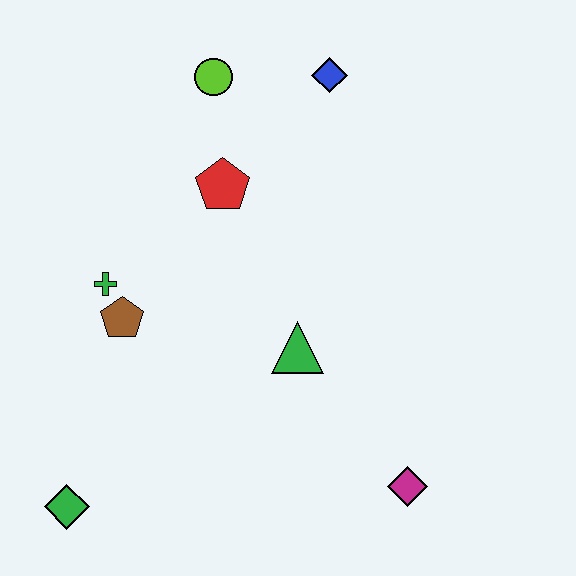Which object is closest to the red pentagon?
The lime circle is closest to the red pentagon.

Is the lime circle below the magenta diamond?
No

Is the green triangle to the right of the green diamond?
Yes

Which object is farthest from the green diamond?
The blue diamond is farthest from the green diamond.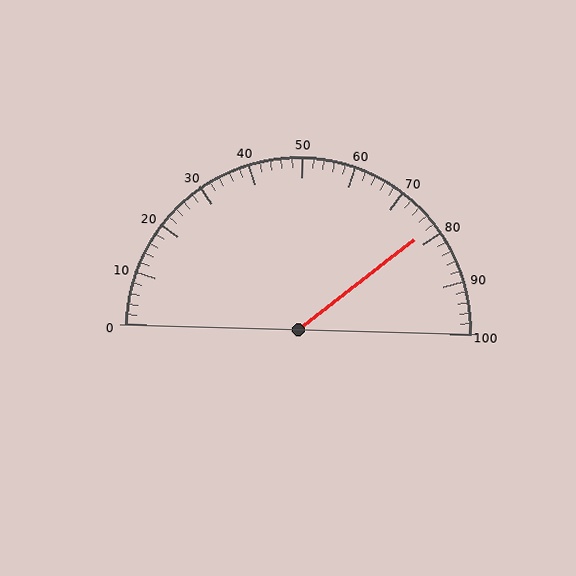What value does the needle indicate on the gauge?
The needle indicates approximately 78.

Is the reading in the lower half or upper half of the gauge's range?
The reading is in the upper half of the range (0 to 100).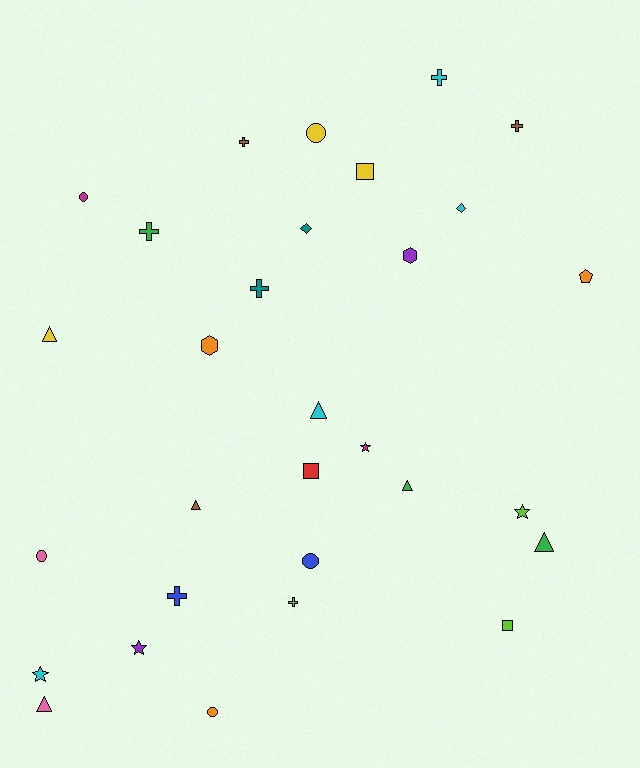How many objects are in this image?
There are 30 objects.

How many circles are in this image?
There are 5 circles.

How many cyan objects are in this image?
There are 4 cyan objects.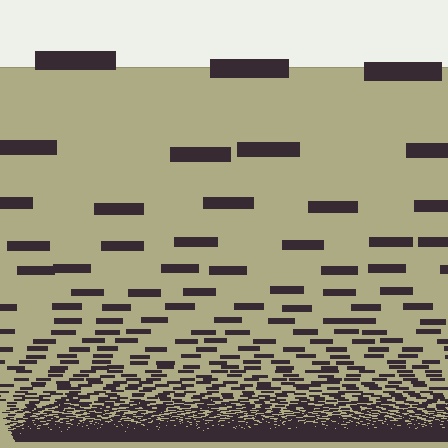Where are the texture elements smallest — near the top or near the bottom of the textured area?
Near the bottom.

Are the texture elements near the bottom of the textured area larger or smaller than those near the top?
Smaller. The gradient is inverted — elements near the bottom are smaller and denser.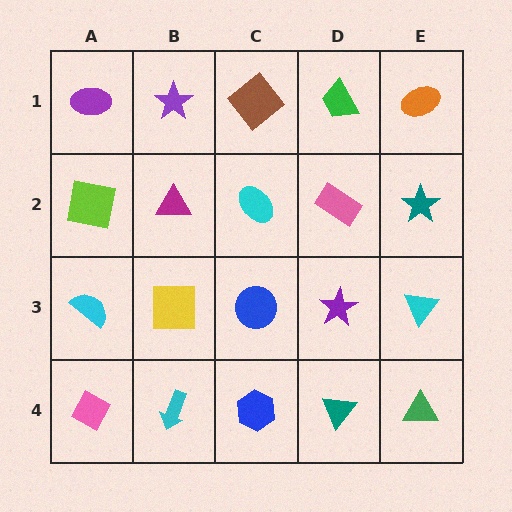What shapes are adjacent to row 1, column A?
A lime square (row 2, column A), a purple star (row 1, column B).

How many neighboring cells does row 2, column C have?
4.